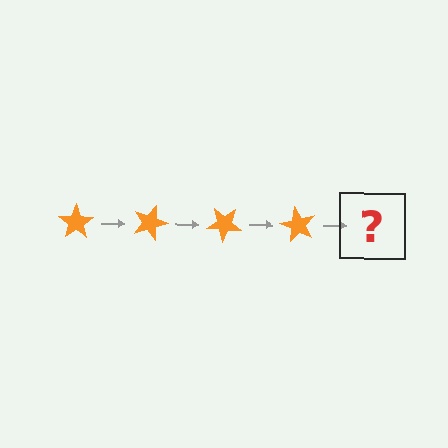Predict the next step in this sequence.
The next step is an orange star rotated 80 degrees.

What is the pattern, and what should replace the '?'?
The pattern is that the star rotates 20 degrees each step. The '?' should be an orange star rotated 80 degrees.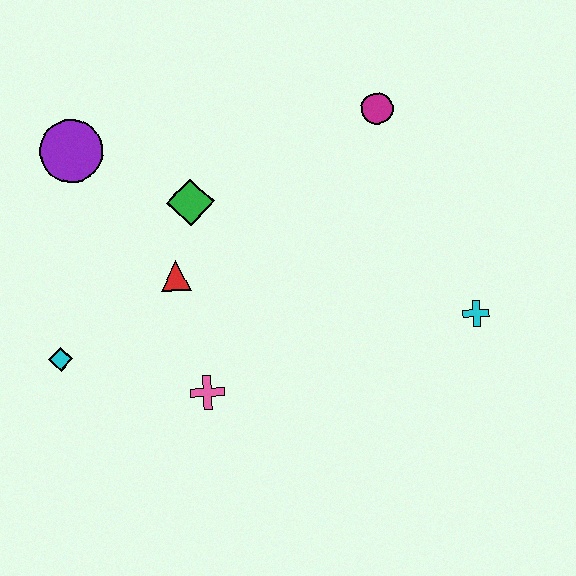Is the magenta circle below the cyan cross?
No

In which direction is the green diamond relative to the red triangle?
The green diamond is above the red triangle.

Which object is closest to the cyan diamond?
The red triangle is closest to the cyan diamond.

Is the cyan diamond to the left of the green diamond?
Yes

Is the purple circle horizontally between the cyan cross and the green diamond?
No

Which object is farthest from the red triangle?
The cyan cross is farthest from the red triangle.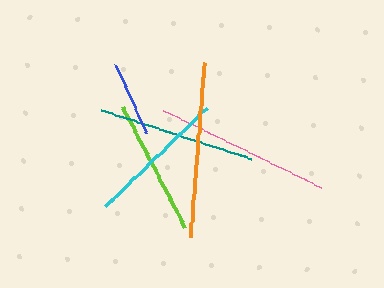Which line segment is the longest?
The orange line is the longest at approximately 175 pixels.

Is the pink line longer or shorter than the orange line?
The orange line is longer than the pink line.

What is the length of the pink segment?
The pink segment is approximately 175 pixels long.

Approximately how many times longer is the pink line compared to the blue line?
The pink line is approximately 2.3 times the length of the blue line.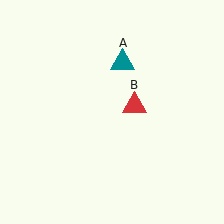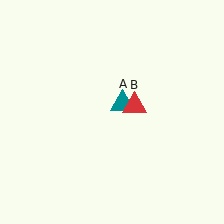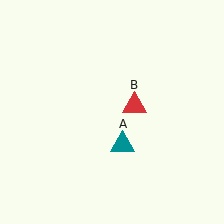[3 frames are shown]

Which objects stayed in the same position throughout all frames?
Red triangle (object B) remained stationary.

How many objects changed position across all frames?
1 object changed position: teal triangle (object A).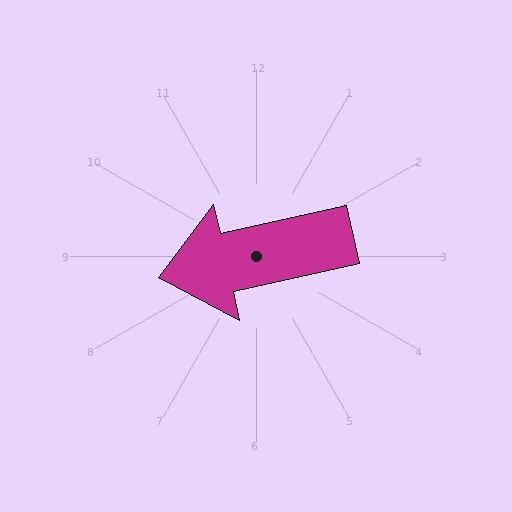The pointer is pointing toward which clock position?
Roughly 9 o'clock.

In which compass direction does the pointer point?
West.